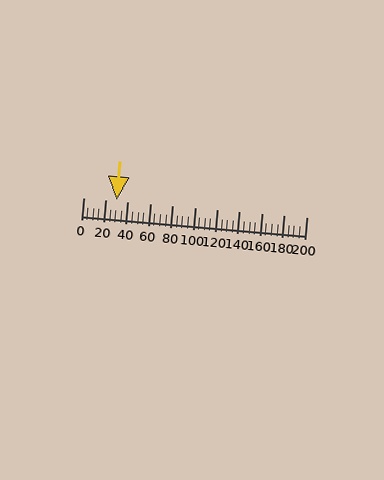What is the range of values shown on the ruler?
The ruler shows values from 0 to 200.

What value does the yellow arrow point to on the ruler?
The yellow arrow points to approximately 30.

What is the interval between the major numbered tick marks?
The major tick marks are spaced 20 units apart.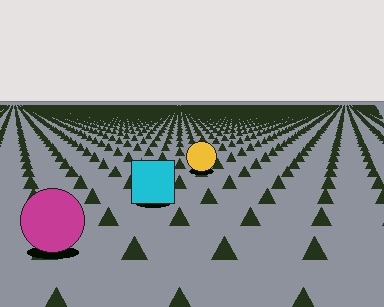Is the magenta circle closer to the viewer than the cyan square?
Yes. The magenta circle is closer — you can tell from the texture gradient: the ground texture is coarser near it.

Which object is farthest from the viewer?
The yellow circle is farthest from the viewer. It appears smaller and the ground texture around it is denser.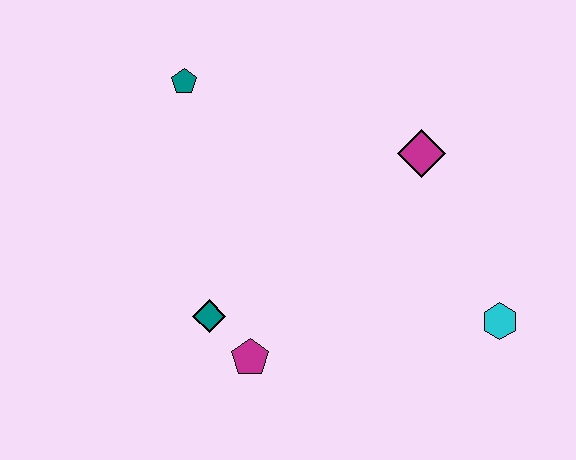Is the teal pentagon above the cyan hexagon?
Yes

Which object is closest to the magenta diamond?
The cyan hexagon is closest to the magenta diamond.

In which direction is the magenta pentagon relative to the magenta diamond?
The magenta pentagon is below the magenta diamond.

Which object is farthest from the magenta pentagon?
The teal pentagon is farthest from the magenta pentagon.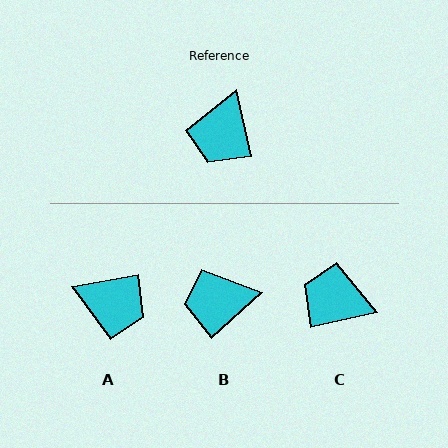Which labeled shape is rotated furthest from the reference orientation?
C, about 90 degrees away.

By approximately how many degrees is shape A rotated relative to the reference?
Approximately 88 degrees counter-clockwise.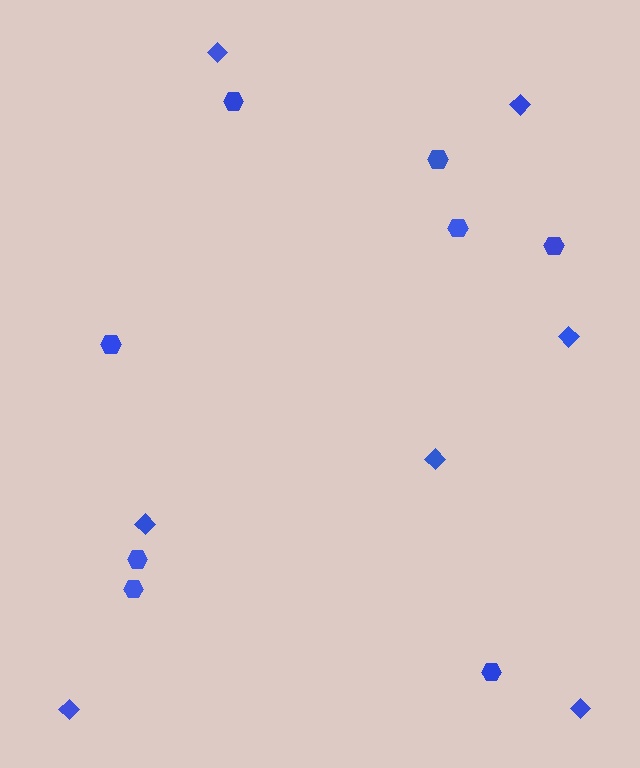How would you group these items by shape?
There are 2 groups: one group of diamonds (7) and one group of hexagons (8).